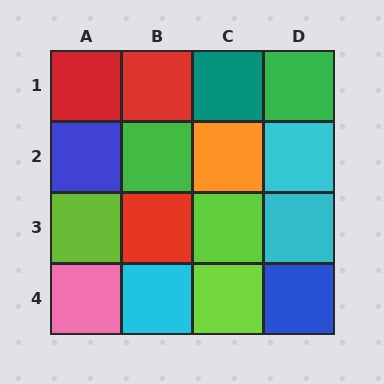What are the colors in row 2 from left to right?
Blue, green, orange, cyan.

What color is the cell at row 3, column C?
Lime.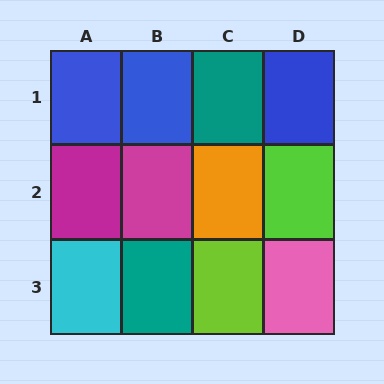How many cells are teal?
2 cells are teal.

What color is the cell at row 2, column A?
Magenta.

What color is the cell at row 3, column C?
Lime.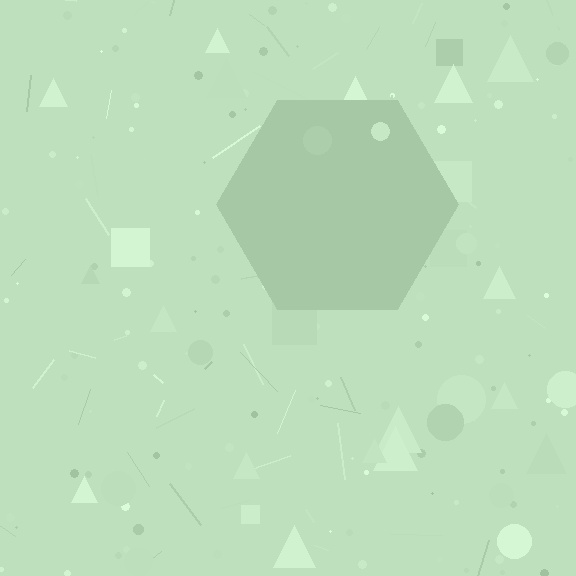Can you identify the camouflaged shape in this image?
The camouflaged shape is a hexagon.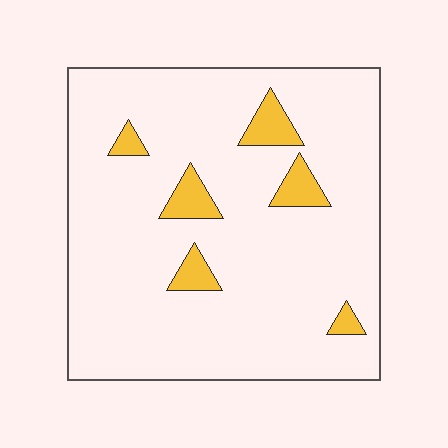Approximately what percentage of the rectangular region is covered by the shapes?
Approximately 10%.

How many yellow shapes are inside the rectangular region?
6.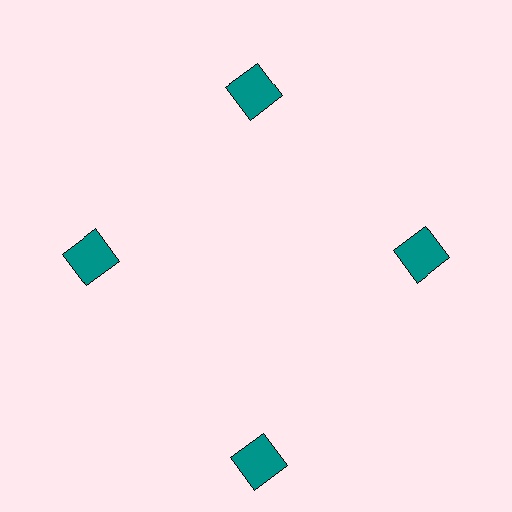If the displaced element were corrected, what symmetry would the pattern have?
It would have 4-fold rotational symmetry — the pattern would map onto itself every 90 degrees.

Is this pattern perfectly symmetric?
No. The 4 teal squares are arranged in a ring, but one element near the 6 o'clock position is pushed outward from the center, breaking the 4-fold rotational symmetry.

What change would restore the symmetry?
The symmetry would be restored by moving it inward, back onto the ring so that all 4 squares sit at equal angles and equal distance from the center.